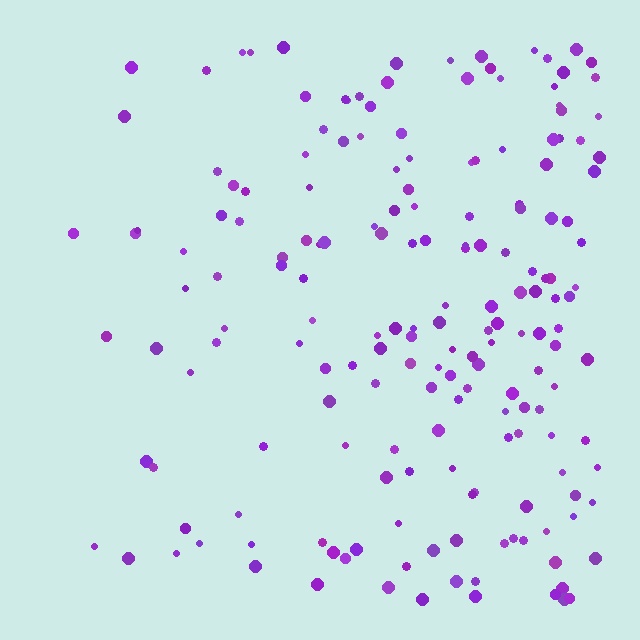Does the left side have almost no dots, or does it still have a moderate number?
Still a moderate number, just noticeably fewer than the right.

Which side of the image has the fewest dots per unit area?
The left.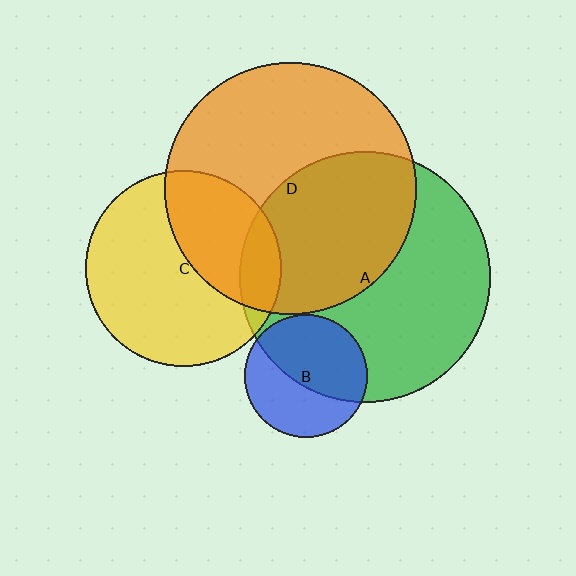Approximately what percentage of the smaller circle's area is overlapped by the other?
Approximately 10%.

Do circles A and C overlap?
Yes.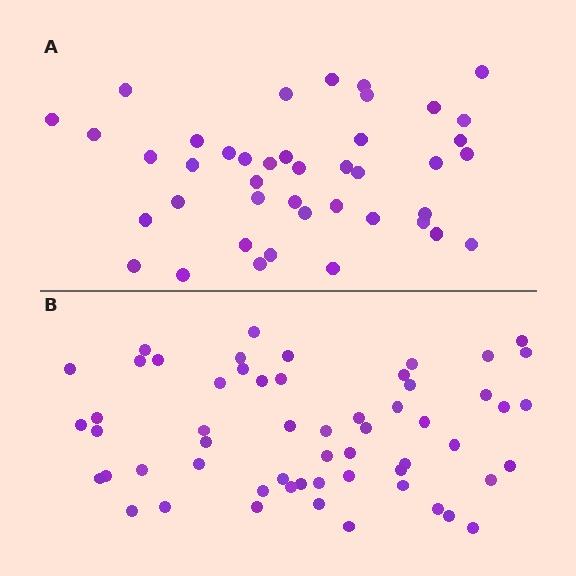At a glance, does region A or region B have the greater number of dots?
Region B (the bottom region) has more dots.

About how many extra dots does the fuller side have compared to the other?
Region B has approximately 15 more dots than region A.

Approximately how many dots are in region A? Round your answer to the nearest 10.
About 40 dots. (The exact count is 42, which rounds to 40.)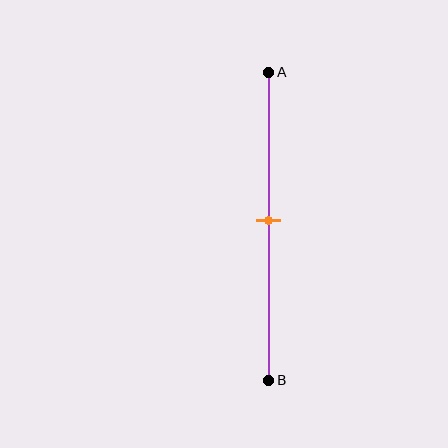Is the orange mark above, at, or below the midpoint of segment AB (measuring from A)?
The orange mark is approximately at the midpoint of segment AB.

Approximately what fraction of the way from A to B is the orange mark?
The orange mark is approximately 50% of the way from A to B.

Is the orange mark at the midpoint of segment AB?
Yes, the mark is approximately at the midpoint.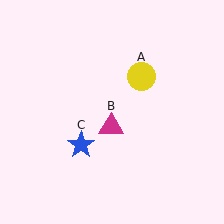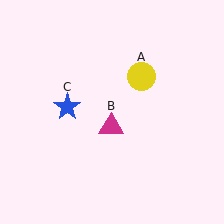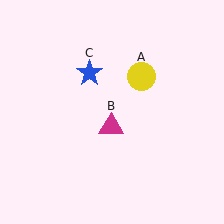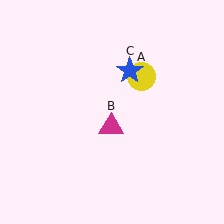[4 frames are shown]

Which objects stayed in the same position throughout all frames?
Yellow circle (object A) and magenta triangle (object B) remained stationary.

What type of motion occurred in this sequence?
The blue star (object C) rotated clockwise around the center of the scene.